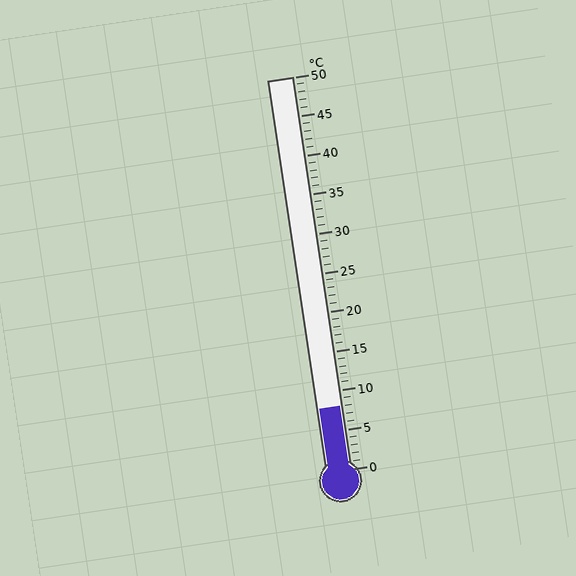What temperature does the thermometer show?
The thermometer shows approximately 8°C.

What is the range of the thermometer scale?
The thermometer scale ranges from 0°C to 50°C.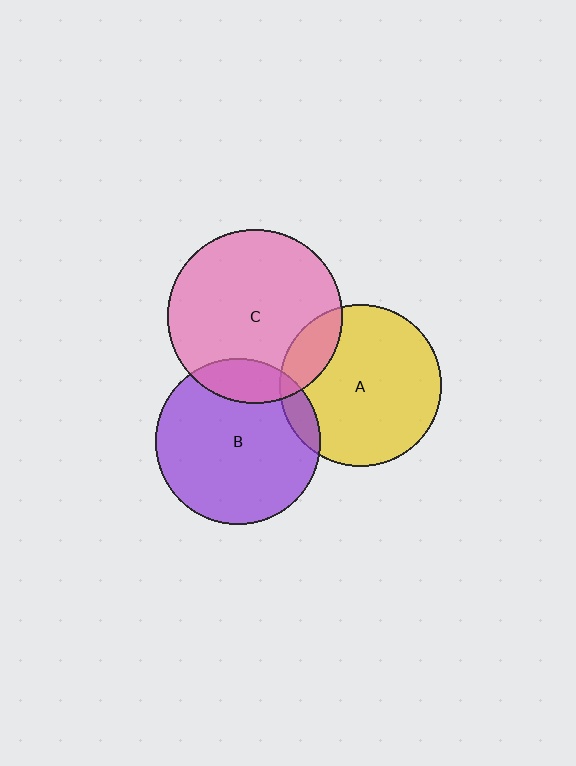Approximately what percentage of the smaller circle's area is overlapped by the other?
Approximately 15%.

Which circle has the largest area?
Circle C (pink).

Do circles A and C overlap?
Yes.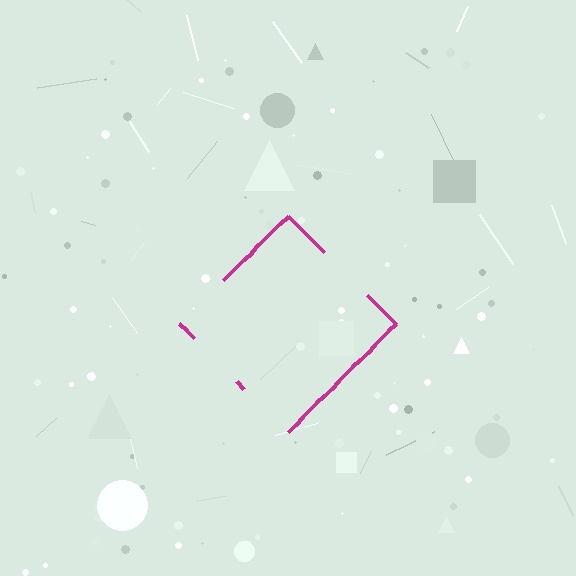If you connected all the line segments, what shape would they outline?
They would outline a diamond.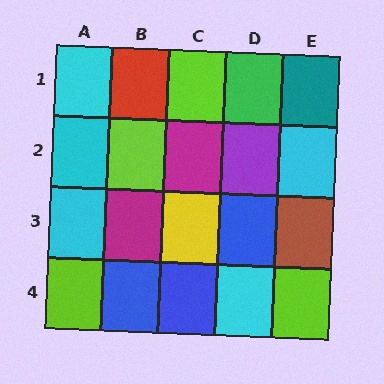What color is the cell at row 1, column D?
Green.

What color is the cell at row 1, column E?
Teal.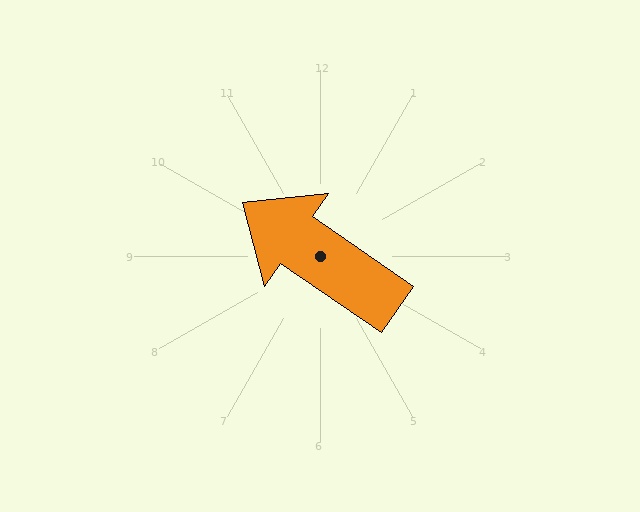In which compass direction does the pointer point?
Northwest.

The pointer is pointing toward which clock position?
Roughly 10 o'clock.